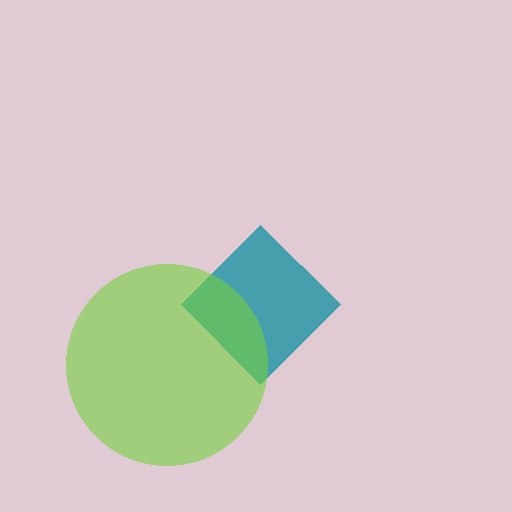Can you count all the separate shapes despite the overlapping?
Yes, there are 2 separate shapes.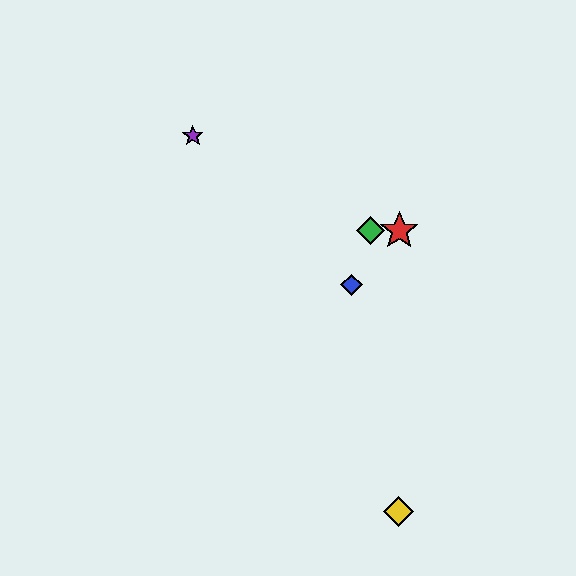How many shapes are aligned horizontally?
2 shapes (the red star, the green diamond) are aligned horizontally.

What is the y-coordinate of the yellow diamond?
The yellow diamond is at y≈511.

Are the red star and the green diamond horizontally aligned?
Yes, both are at y≈231.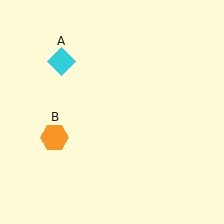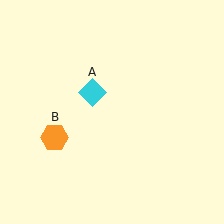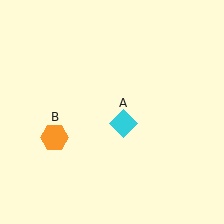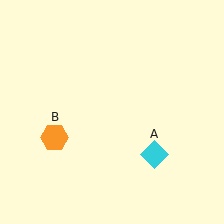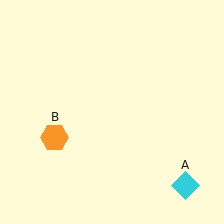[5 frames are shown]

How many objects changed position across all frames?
1 object changed position: cyan diamond (object A).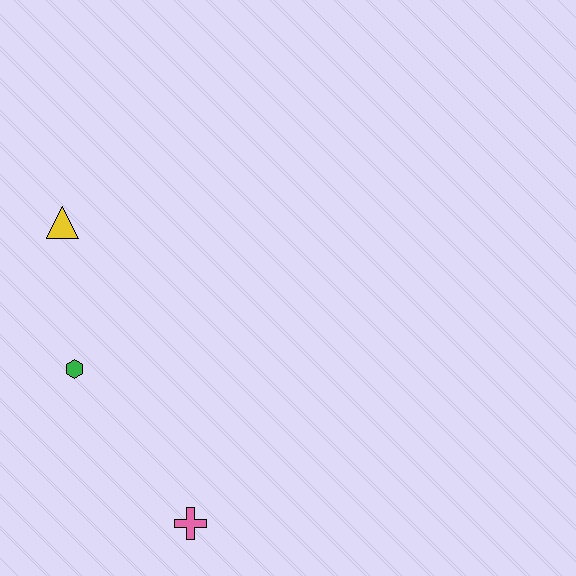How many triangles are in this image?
There is 1 triangle.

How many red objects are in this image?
There are no red objects.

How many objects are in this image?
There are 3 objects.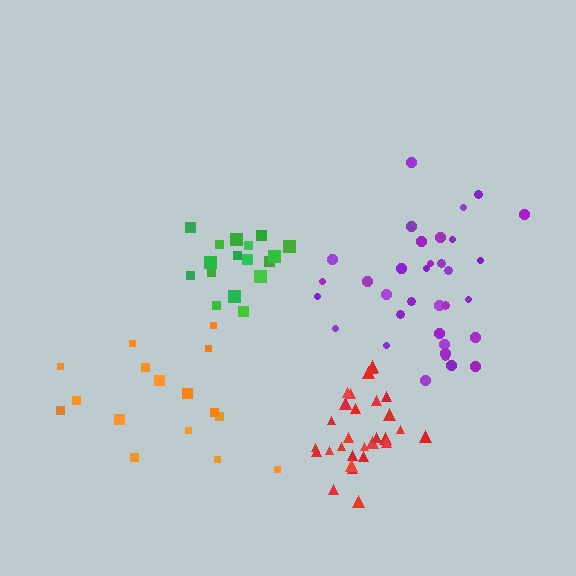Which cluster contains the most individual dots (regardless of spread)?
Purple (34).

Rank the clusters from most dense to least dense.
red, green, purple, orange.